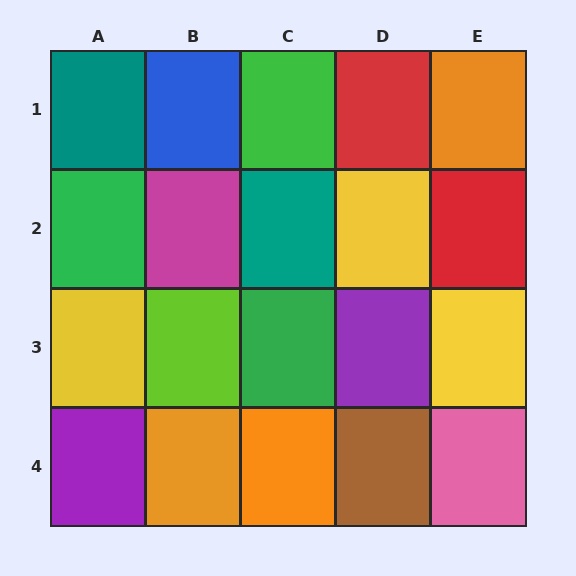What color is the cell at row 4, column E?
Pink.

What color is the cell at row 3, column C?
Green.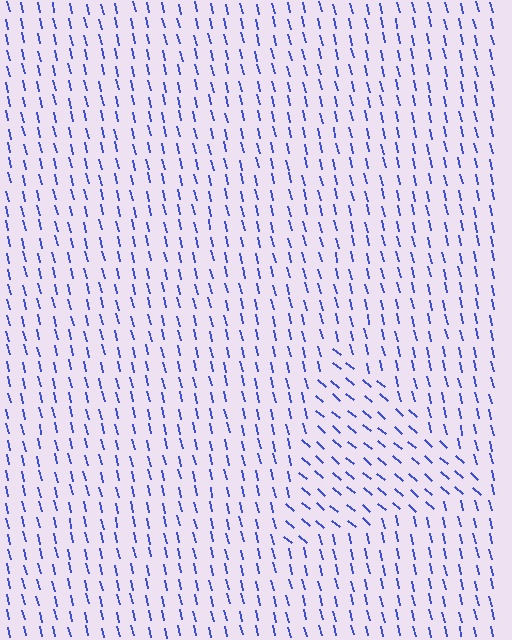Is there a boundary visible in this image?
Yes, there is a texture boundary formed by a change in line orientation.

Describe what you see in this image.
The image is filled with small blue line segments. A triangle region in the image has lines oriented differently from the surrounding lines, creating a visible texture boundary.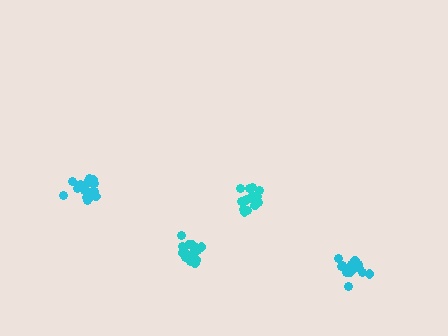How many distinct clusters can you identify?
There are 4 distinct clusters.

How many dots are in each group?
Group 1: 20 dots, Group 2: 18 dots, Group 3: 16 dots, Group 4: 15 dots (69 total).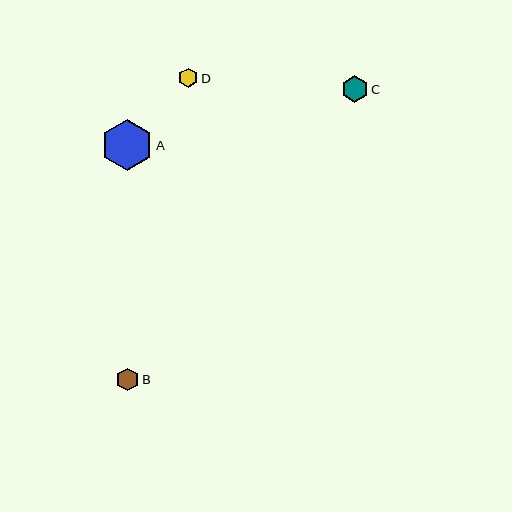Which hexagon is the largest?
Hexagon A is the largest with a size of approximately 52 pixels.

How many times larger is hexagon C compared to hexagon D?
Hexagon C is approximately 1.4 times the size of hexagon D.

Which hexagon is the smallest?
Hexagon D is the smallest with a size of approximately 19 pixels.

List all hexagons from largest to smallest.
From largest to smallest: A, C, B, D.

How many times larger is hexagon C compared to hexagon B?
Hexagon C is approximately 1.2 times the size of hexagon B.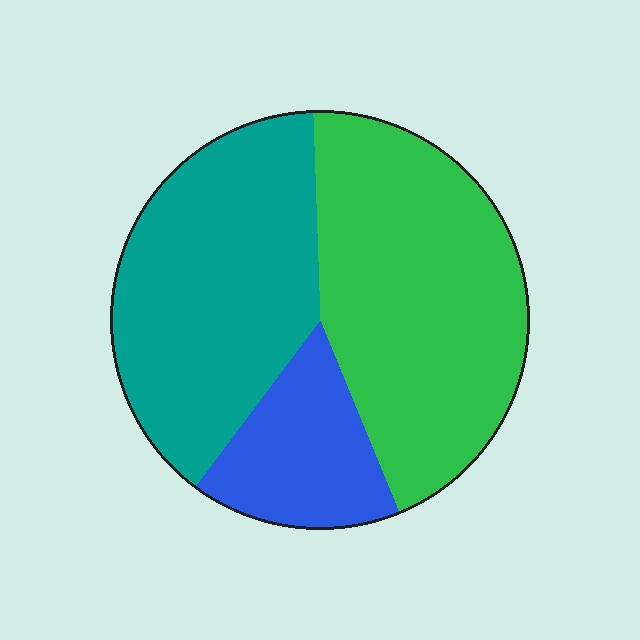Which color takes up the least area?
Blue, at roughly 15%.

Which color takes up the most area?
Green, at roughly 45%.